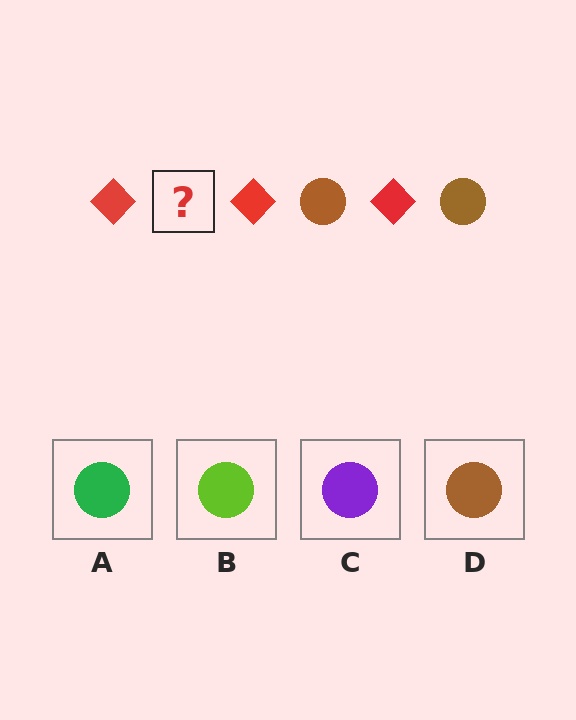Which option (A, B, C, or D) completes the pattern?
D.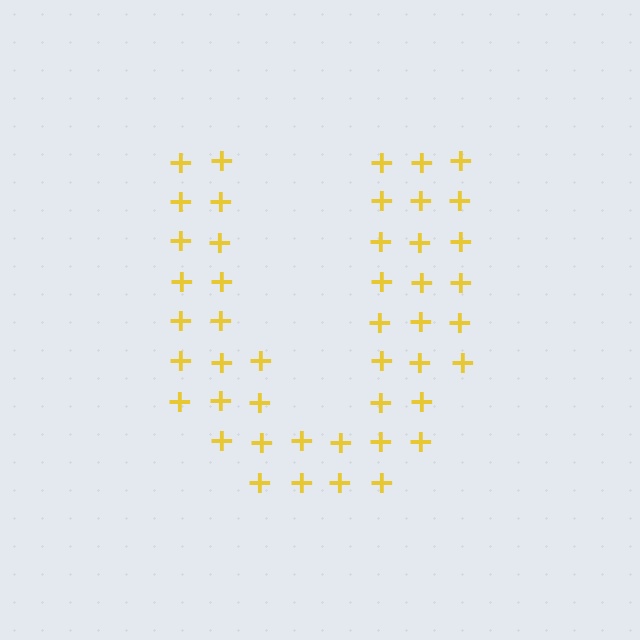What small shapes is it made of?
It is made of small plus signs.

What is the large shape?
The large shape is the letter U.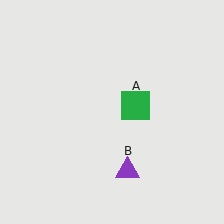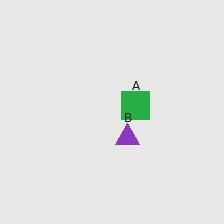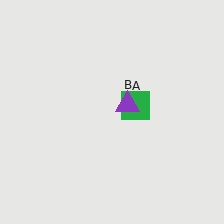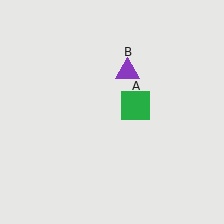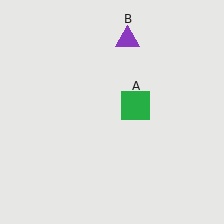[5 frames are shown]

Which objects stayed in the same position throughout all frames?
Green square (object A) remained stationary.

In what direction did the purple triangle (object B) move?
The purple triangle (object B) moved up.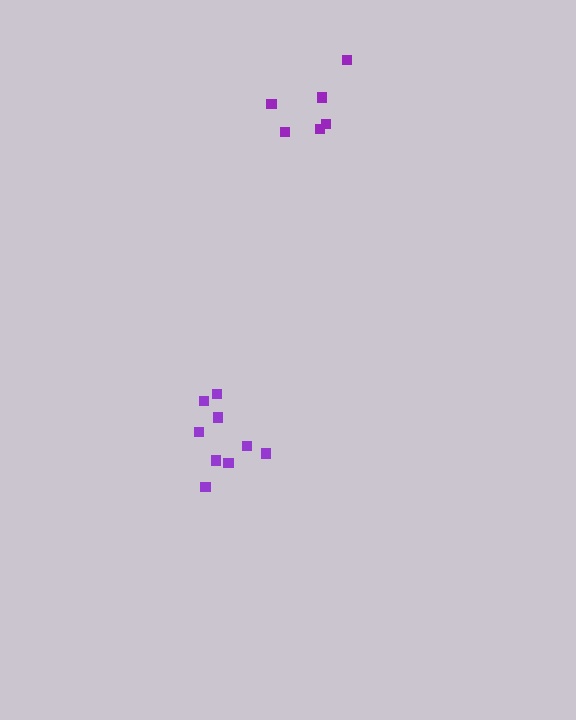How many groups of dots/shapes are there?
There are 2 groups.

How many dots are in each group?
Group 1: 9 dots, Group 2: 6 dots (15 total).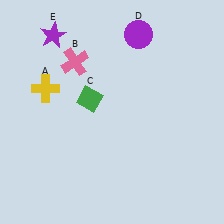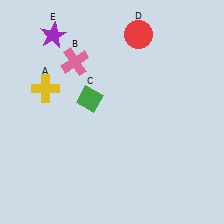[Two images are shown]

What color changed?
The circle (D) changed from purple in Image 1 to red in Image 2.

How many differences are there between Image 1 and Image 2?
There is 1 difference between the two images.